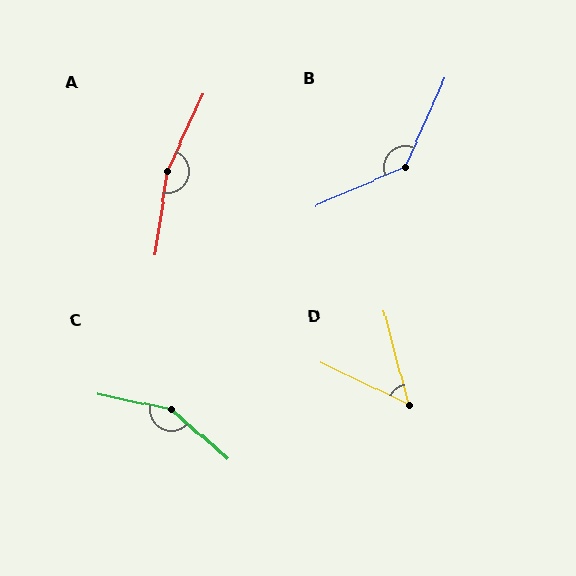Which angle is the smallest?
D, at approximately 50 degrees.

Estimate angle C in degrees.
Approximately 150 degrees.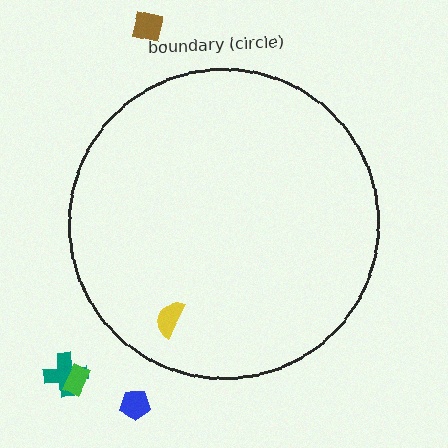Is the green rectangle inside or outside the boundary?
Outside.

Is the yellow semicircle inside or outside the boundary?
Inside.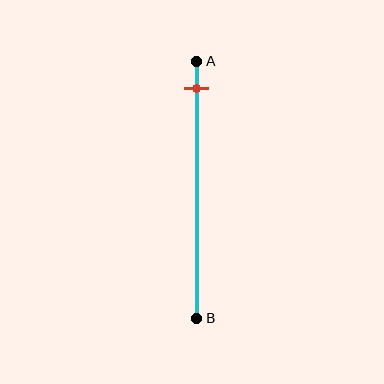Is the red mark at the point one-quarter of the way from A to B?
No, the mark is at about 10% from A, not at the 25% one-quarter point.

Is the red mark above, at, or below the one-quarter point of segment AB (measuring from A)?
The red mark is above the one-quarter point of segment AB.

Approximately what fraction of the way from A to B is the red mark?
The red mark is approximately 10% of the way from A to B.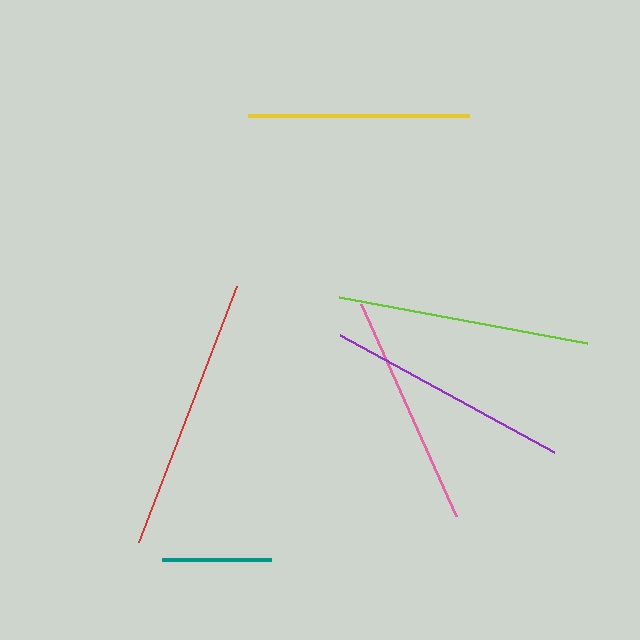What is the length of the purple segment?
The purple segment is approximately 244 pixels long.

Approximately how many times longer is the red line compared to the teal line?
The red line is approximately 2.5 times the length of the teal line.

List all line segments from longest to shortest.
From longest to shortest: red, lime, purple, pink, yellow, teal.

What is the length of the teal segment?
The teal segment is approximately 109 pixels long.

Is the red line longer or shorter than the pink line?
The red line is longer than the pink line.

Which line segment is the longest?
The red line is the longest at approximately 273 pixels.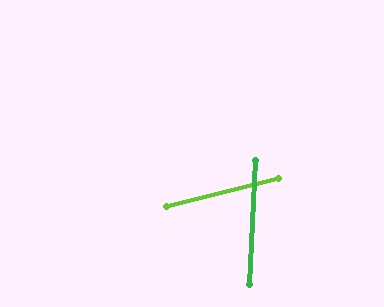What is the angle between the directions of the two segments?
Approximately 73 degrees.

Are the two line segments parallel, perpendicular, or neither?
Neither parallel nor perpendicular — they differ by about 73°.